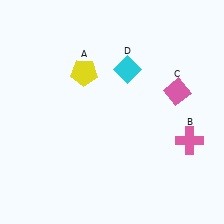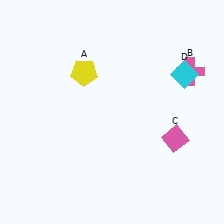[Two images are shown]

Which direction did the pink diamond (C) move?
The pink diamond (C) moved down.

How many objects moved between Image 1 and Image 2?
3 objects moved between the two images.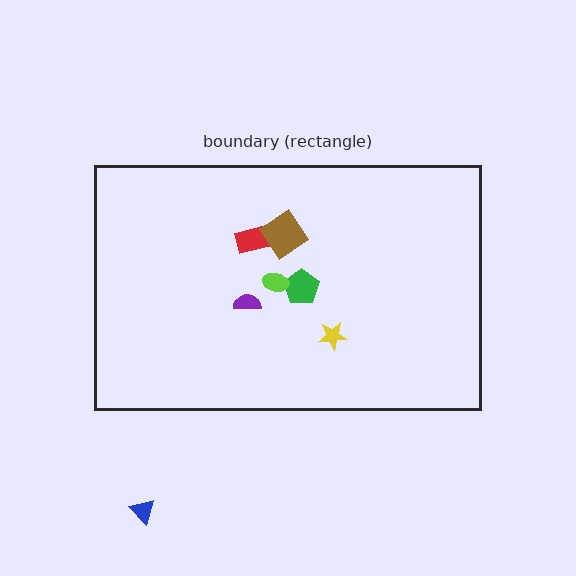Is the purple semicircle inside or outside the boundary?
Inside.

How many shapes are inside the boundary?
6 inside, 1 outside.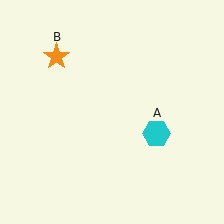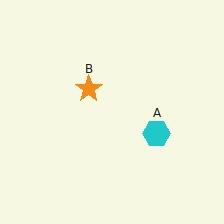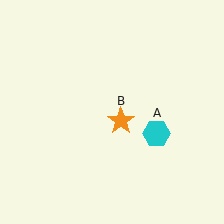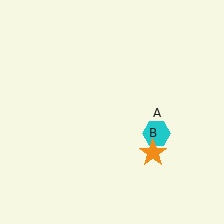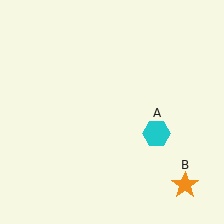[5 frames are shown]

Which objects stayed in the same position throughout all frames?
Cyan hexagon (object A) remained stationary.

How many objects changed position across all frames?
1 object changed position: orange star (object B).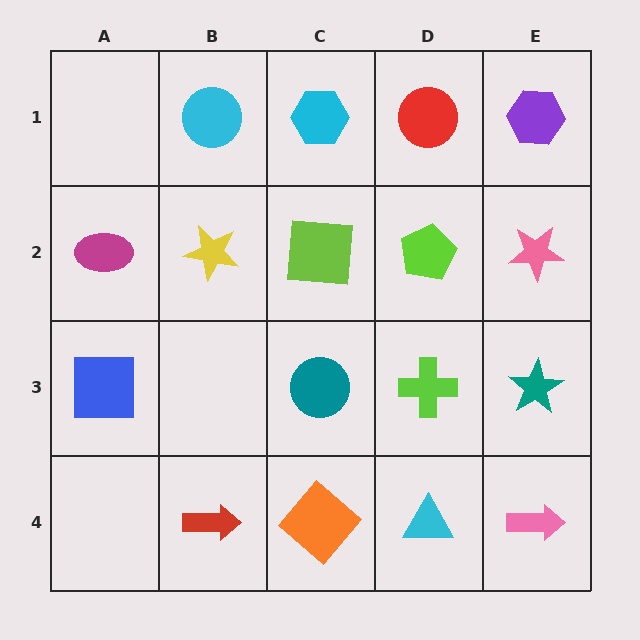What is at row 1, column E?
A purple hexagon.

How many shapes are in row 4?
4 shapes.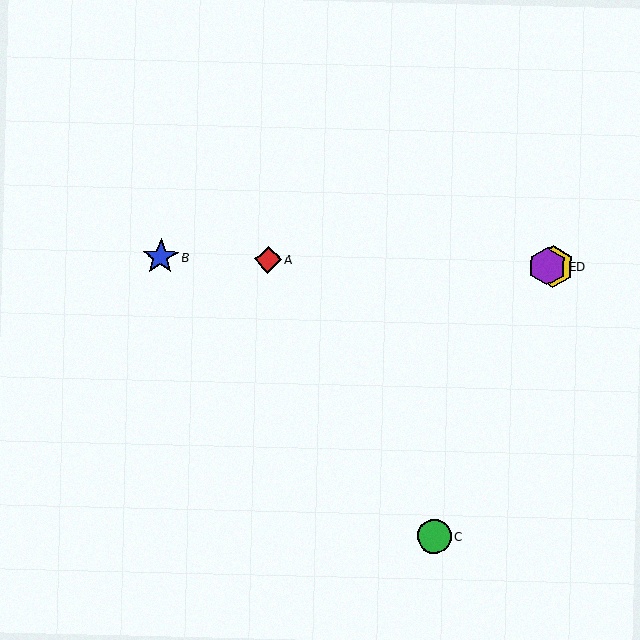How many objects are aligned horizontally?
4 objects (A, B, D, E) are aligned horizontally.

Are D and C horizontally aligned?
No, D is at y≈266 and C is at y≈536.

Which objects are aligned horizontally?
Objects A, B, D, E are aligned horizontally.